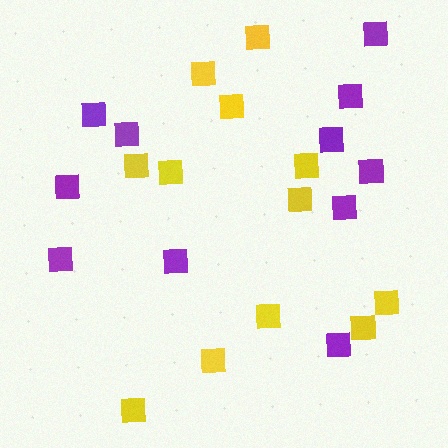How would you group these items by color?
There are 2 groups: one group of purple squares (11) and one group of yellow squares (12).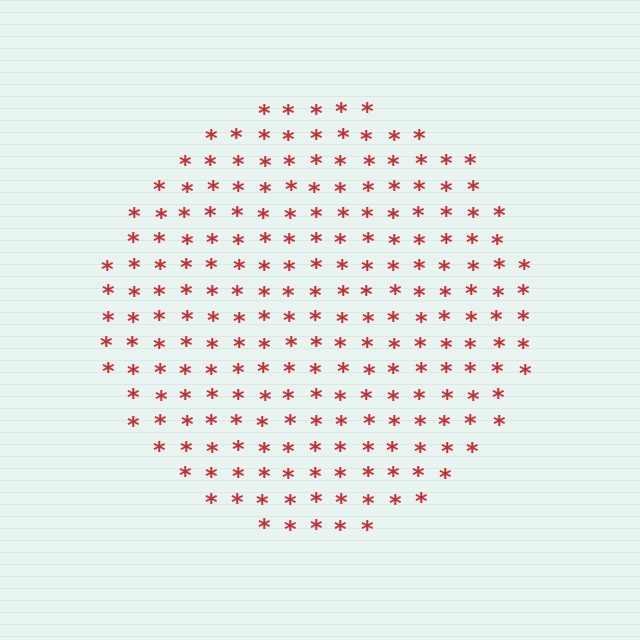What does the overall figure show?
The overall figure shows a circle.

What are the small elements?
The small elements are asterisks.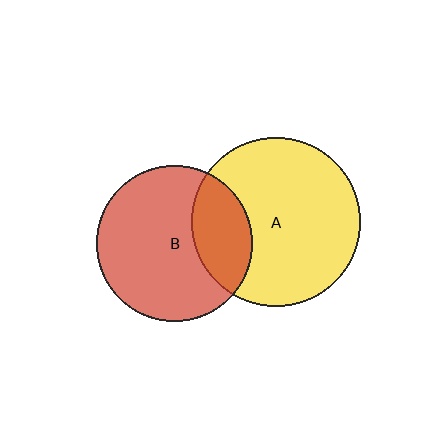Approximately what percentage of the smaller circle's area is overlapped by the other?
Approximately 25%.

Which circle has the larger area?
Circle A (yellow).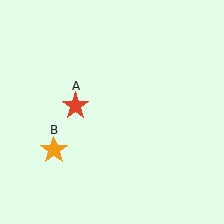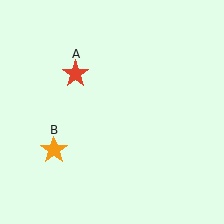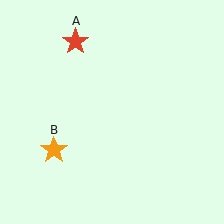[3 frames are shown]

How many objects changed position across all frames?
1 object changed position: red star (object A).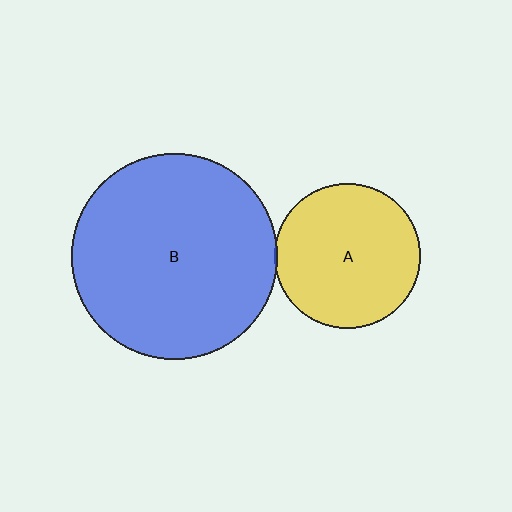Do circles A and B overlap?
Yes.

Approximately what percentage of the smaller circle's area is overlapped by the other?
Approximately 5%.